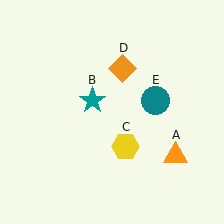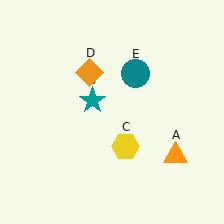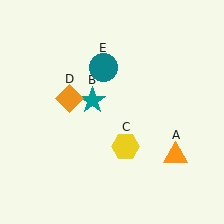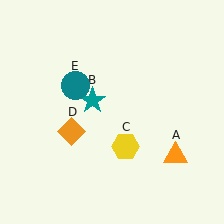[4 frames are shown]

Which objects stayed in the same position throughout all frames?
Orange triangle (object A) and teal star (object B) and yellow hexagon (object C) remained stationary.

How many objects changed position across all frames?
2 objects changed position: orange diamond (object D), teal circle (object E).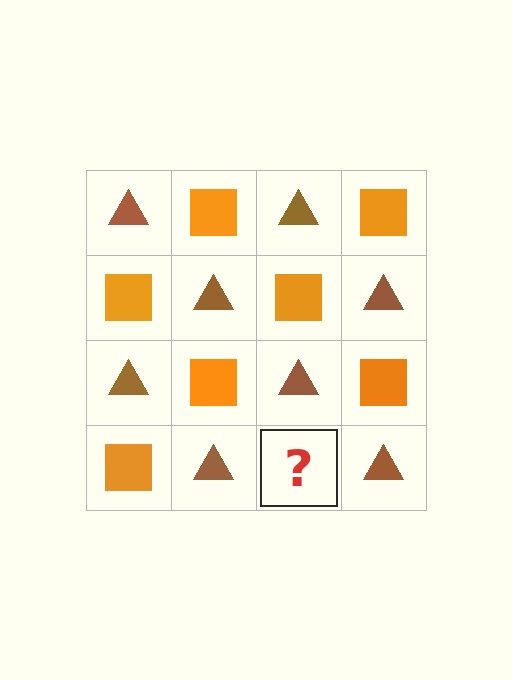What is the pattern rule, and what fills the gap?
The rule is that it alternates brown triangle and orange square in a checkerboard pattern. The gap should be filled with an orange square.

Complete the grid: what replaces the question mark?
The question mark should be replaced with an orange square.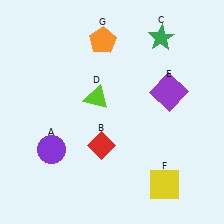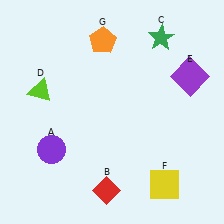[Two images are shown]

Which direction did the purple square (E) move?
The purple square (E) moved right.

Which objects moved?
The objects that moved are: the red diamond (B), the lime triangle (D), the purple square (E).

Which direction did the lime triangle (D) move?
The lime triangle (D) moved left.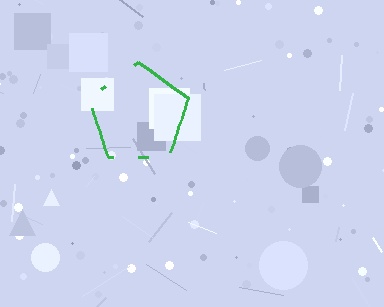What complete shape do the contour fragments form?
The contour fragments form a pentagon.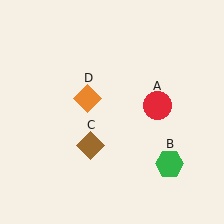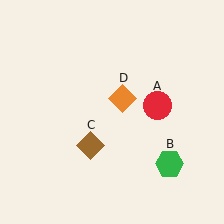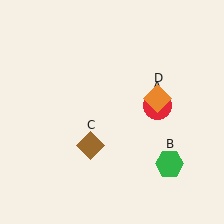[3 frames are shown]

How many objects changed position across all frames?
1 object changed position: orange diamond (object D).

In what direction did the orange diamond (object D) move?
The orange diamond (object D) moved right.